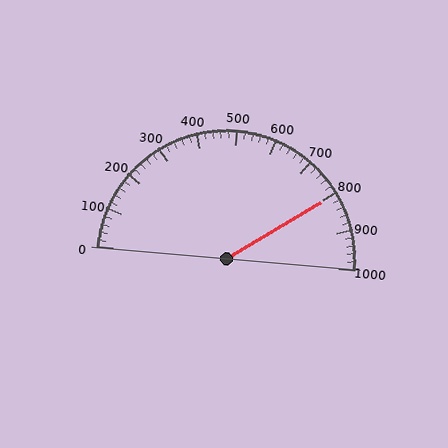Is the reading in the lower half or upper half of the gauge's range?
The reading is in the upper half of the range (0 to 1000).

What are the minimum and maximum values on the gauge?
The gauge ranges from 0 to 1000.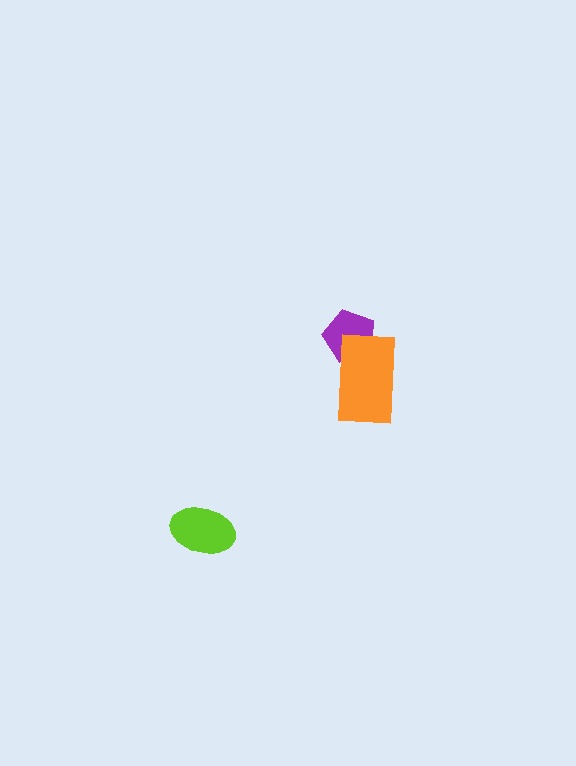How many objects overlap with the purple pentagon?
1 object overlaps with the purple pentagon.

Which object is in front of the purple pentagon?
The orange rectangle is in front of the purple pentagon.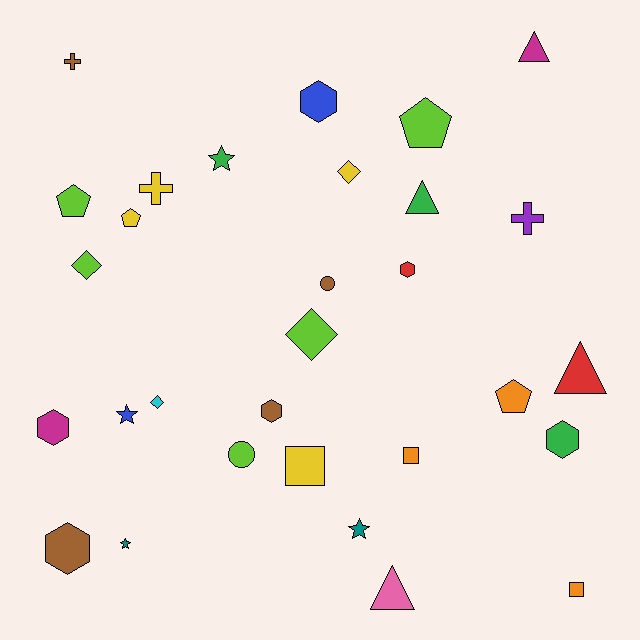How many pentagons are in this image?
There are 4 pentagons.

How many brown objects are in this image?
There are 4 brown objects.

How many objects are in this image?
There are 30 objects.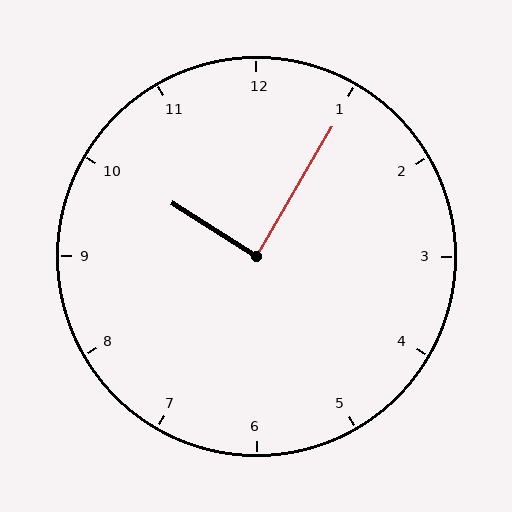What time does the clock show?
10:05.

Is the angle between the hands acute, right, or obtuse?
It is right.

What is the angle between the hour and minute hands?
Approximately 88 degrees.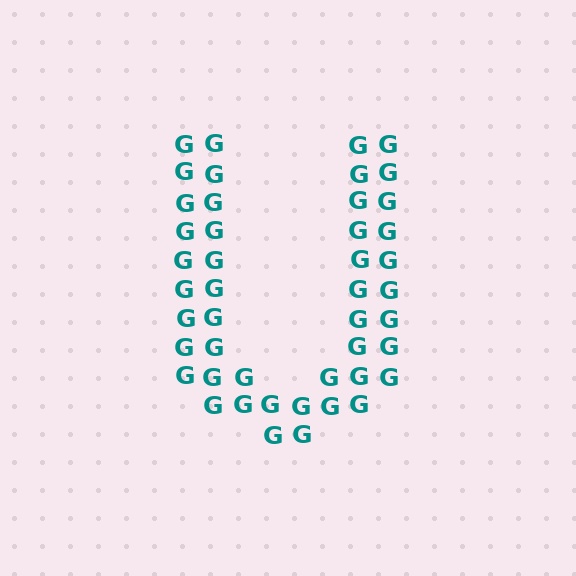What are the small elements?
The small elements are letter G's.